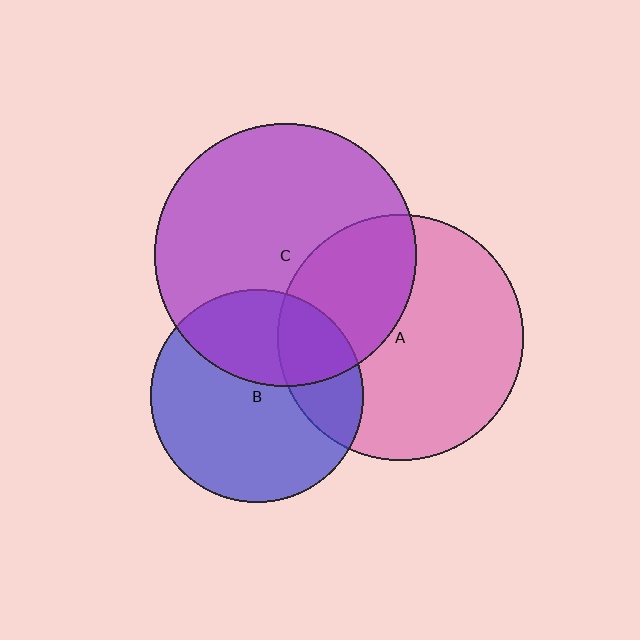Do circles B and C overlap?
Yes.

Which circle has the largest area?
Circle C (purple).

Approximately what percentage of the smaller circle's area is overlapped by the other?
Approximately 35%.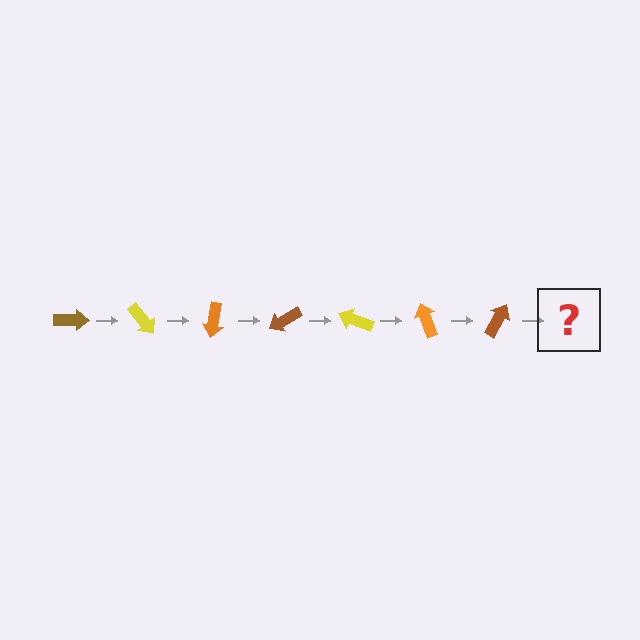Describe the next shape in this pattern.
It should be a yellow arrow, rotated 350 degrees from the start.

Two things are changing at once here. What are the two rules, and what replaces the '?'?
The two rules are that it rotates 50 degrees each step and the color cycles through brown, yellow, and orange. The '?' should be a yellow arrow, rotated 350 degrees from the start.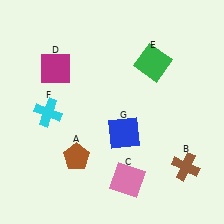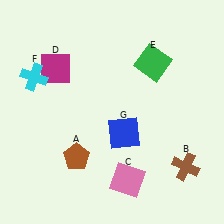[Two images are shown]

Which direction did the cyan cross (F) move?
The cyan cross (F) moved up.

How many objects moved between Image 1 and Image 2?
1 object moved between the two images.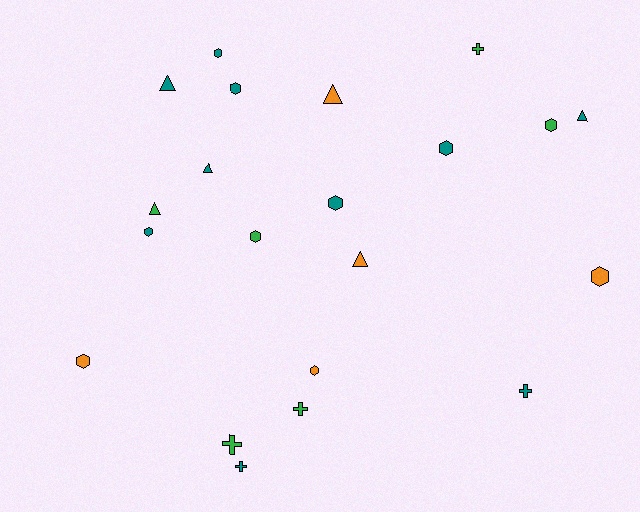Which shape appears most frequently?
Hexagon, with 10 objects.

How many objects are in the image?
There are 21 objects.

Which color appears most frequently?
Teal, with 10 objects.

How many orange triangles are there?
There are 2 orange triangles.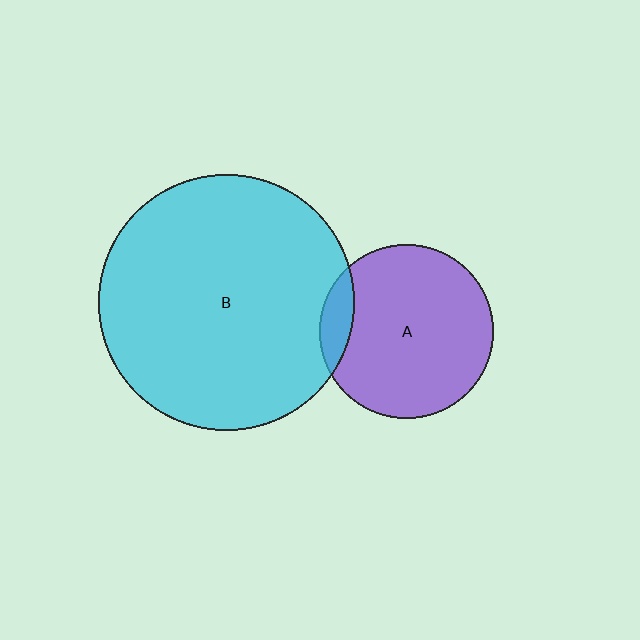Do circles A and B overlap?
Yes.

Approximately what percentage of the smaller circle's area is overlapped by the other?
Approximately 10%.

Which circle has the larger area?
Circle B (cyan).